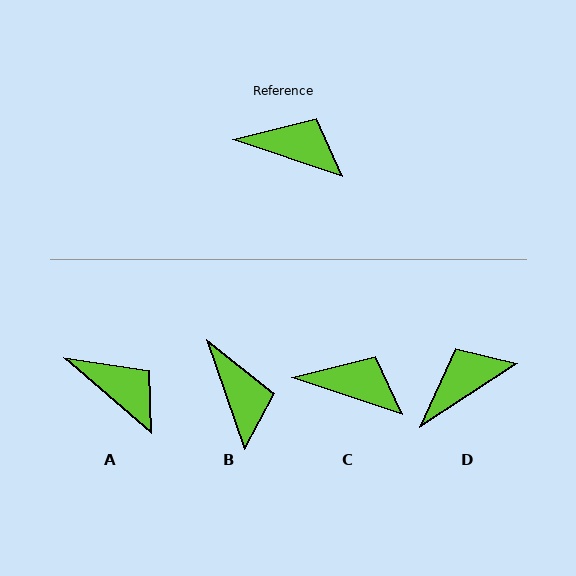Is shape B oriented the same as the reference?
No, it is off by about 52 degrees.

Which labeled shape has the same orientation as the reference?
C.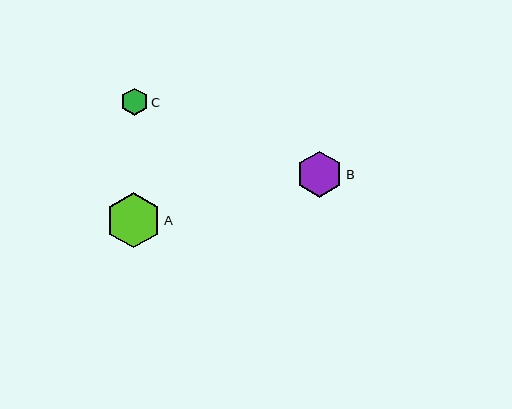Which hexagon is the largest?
Hexagon A is the largest with a size of approximately 55 pixels.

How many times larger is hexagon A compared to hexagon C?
Hexagon A is approximately 2.0 times the size of hexagon C.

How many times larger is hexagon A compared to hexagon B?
Hexagon A is approximately 1.2 times the size of hexagon B.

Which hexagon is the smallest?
Hexagon C is the smallest with a size of approximately 28 pixels.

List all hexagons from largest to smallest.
From largest to smallest: A, B, C.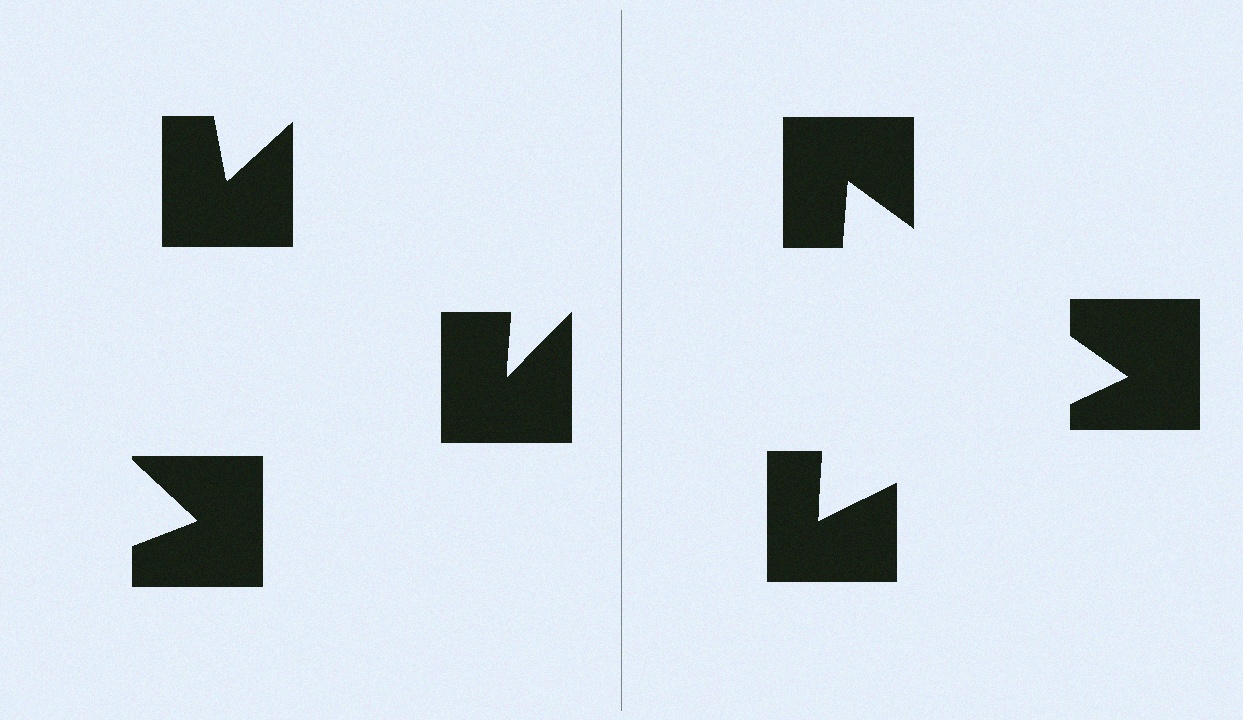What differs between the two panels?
The notched squares are positioned identically on both sides; only the wedge orientations differ. On the right they align to a triangle; on the left they are misaligned.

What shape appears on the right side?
An illusory triangle.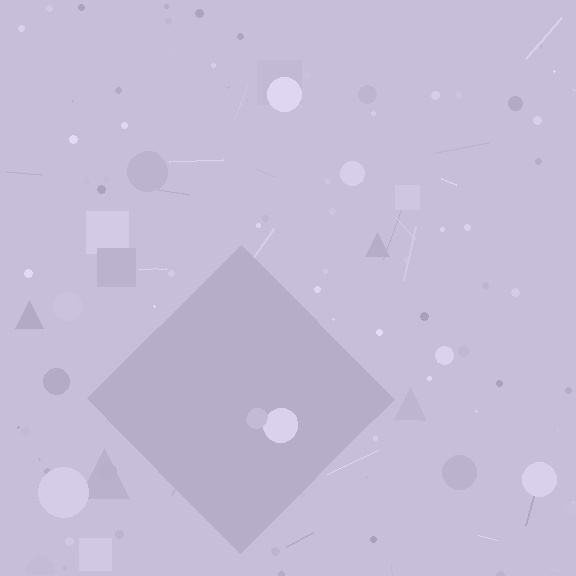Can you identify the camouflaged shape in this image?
The camouflaged shape is a diamond.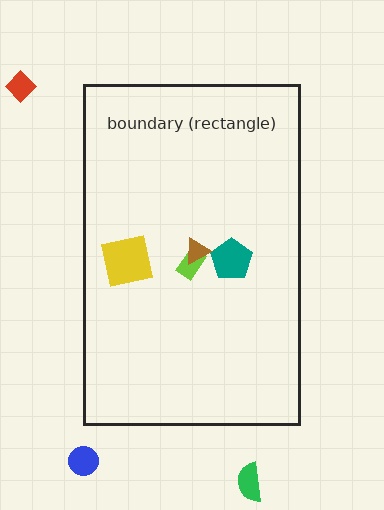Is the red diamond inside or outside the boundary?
Outside.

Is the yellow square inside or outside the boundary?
Inside.